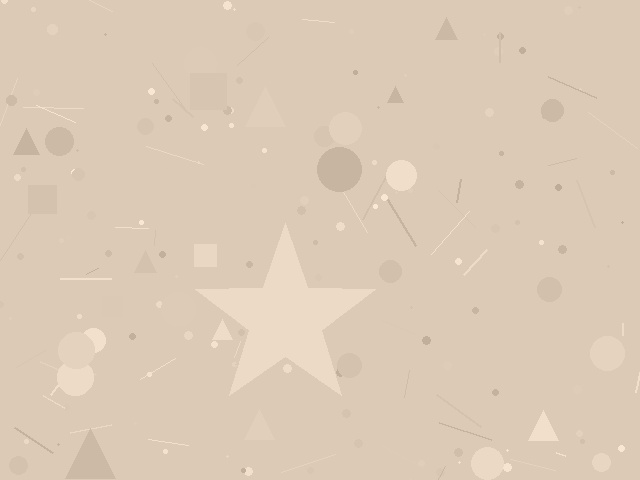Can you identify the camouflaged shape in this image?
The camouflaged shape is a star.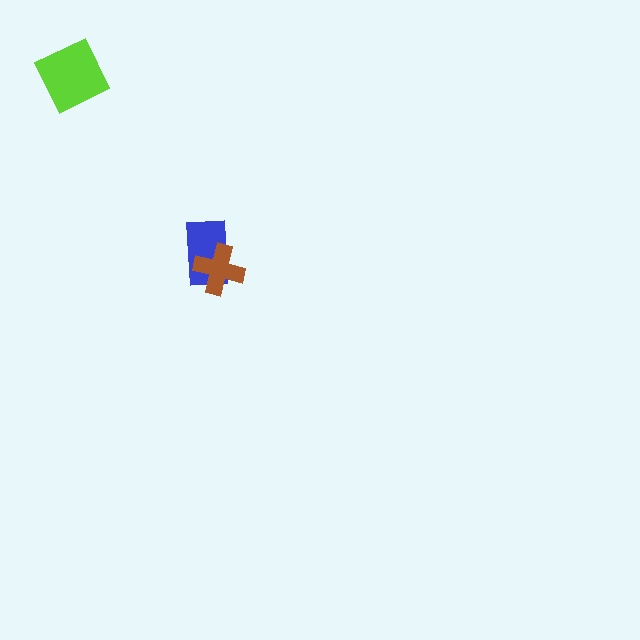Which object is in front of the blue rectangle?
The brown cross is in front of the blue rectangle.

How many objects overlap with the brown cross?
1 object overlaps with the brown cross.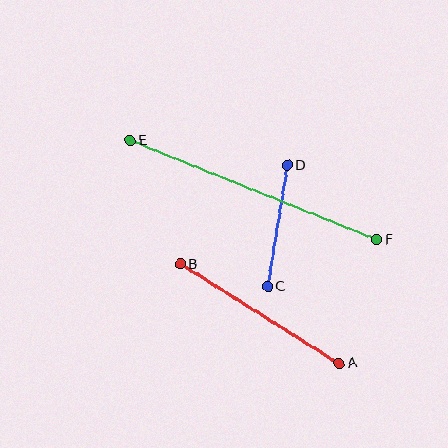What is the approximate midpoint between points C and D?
The midpoint is at approximately (277, 226) pixels.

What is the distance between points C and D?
The distance is approximately 123 pixels.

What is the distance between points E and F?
The distance is approximately 266 pixels.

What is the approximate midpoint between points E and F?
The midpoint is at approximately (254, 190) pixels.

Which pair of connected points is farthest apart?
Points E and F are farthest apart.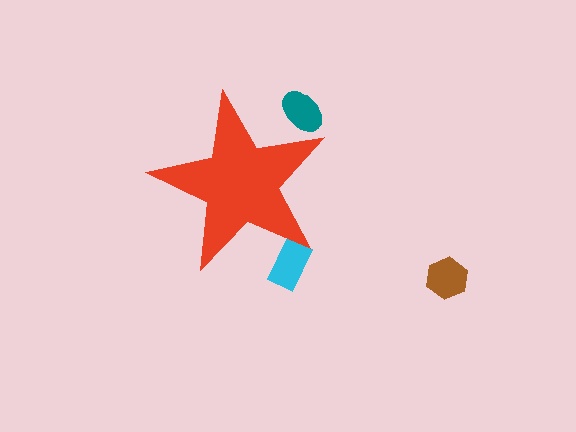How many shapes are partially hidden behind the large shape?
2 shapes are partially hidden.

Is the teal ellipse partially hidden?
Yes, the teal ellipse is partially hidden behind the red star.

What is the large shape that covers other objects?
A red star.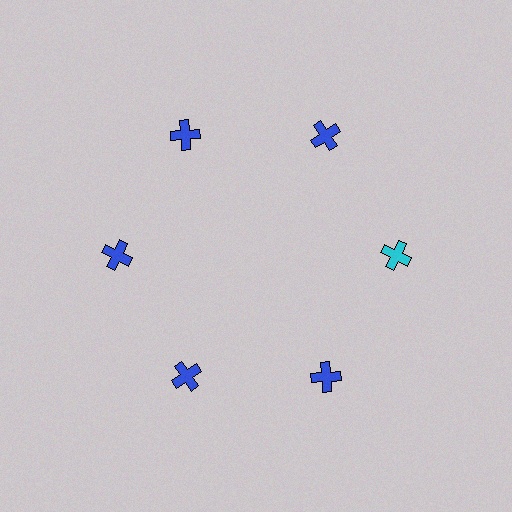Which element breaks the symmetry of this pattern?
The cyan cross at roughly the 3 o'clock position breaks the symmetry. All other shapes are blue crosses.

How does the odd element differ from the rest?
It has a different color: cyan instead of blue.